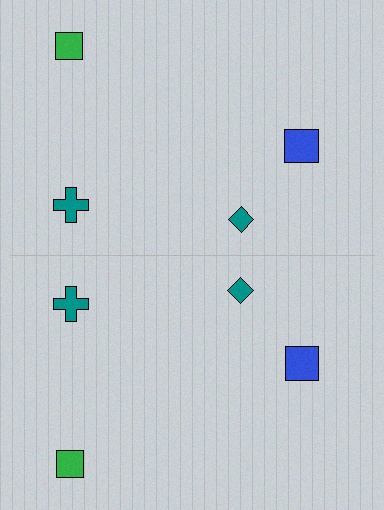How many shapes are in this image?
There are 8 shapes in this image.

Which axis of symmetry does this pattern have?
The pattern has a horizontal axis of symmetry running through the center of the image.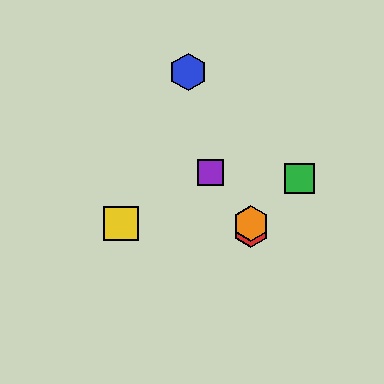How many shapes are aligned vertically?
2 shapes (the red hexagon, the orange hexagon) are aligned vertically.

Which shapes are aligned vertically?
The red hexagon, the orange hexagon are aligned vertically.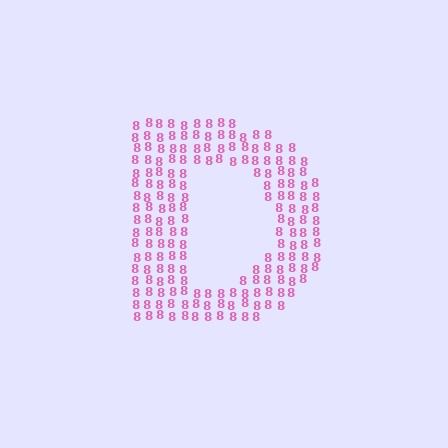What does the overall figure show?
The overall figure shows the letter D.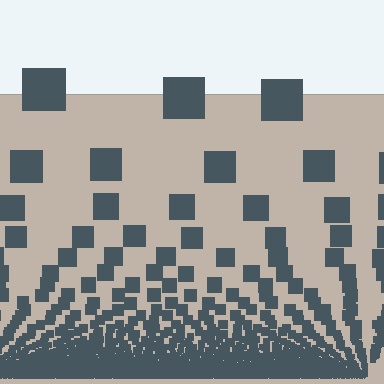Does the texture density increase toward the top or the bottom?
Density increases toward the bottom.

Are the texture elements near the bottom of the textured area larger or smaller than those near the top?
Smaller. The gradient is inverted — elements near the bottom are smaller and denser.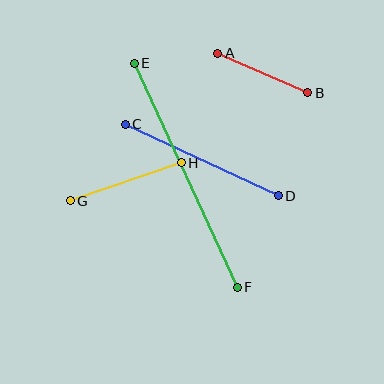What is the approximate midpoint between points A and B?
The midpoint is at approximately (263, 73) pixels.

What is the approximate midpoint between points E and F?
The midpoint is at approximately (186, 175) pixels.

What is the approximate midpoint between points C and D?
The midpoint is at approximately (202, 160) pixels.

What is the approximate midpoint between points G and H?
The midpoint is at approximately (126, 182) pixels.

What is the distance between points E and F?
The distance is approximately 247 pixels.